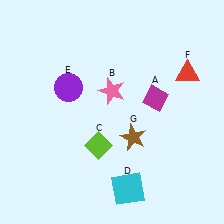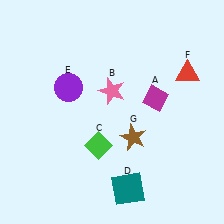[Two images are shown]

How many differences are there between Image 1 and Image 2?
There are 2 differences between the two images.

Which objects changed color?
C changed from lime to green. D changed from cyan to teal.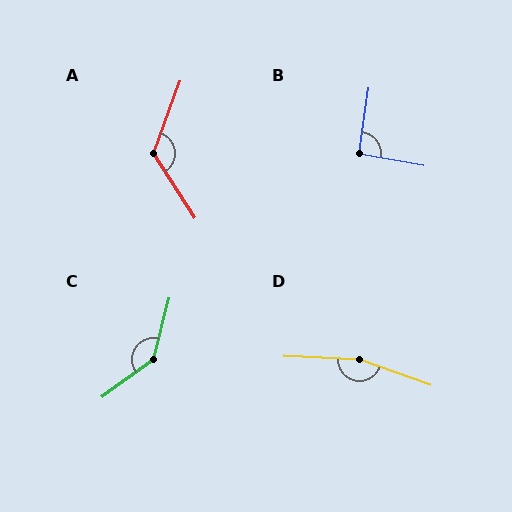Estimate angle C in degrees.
Approximately 140 degrees.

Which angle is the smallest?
B, at approximately 92 degrees.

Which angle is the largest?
D, at approximately 163 degrees.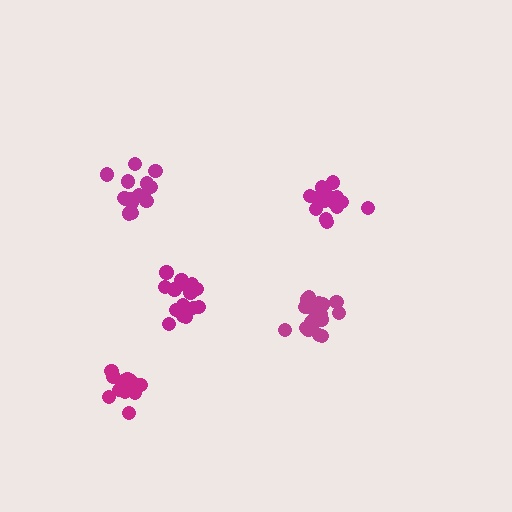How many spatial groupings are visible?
There are 5 spatial groupings.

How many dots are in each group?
Group 1: 20 dots, Group 2: 16 dots, Group 3: 17 dots, Group 4: 16 dots, Group 5: 16 dots (85 total).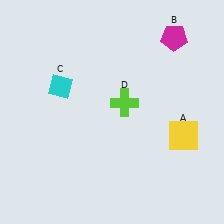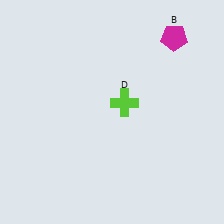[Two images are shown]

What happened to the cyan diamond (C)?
The cyan diamond (C) was removed in Image 2. It was in the top-left area of Image 1.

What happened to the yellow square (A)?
The yellow square (A) was removed in Image 2. It was in the bottom-right area of Image 1.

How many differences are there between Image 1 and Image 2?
There are 2 differences between the two images.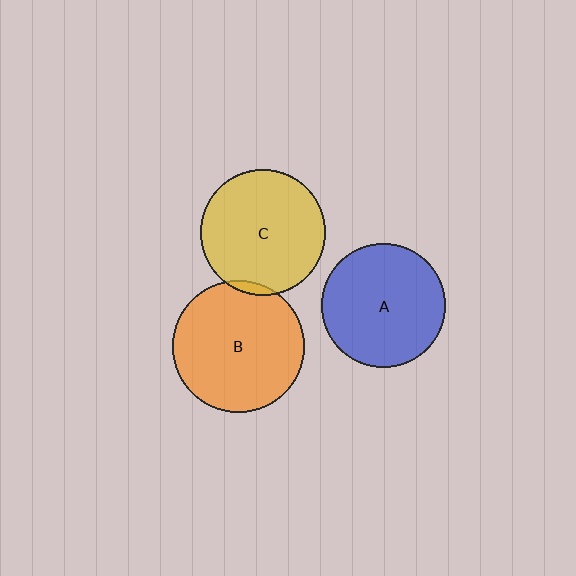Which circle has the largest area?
Circle B (orange).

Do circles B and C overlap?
Yes.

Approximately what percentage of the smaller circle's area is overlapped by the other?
Approximately 5%.